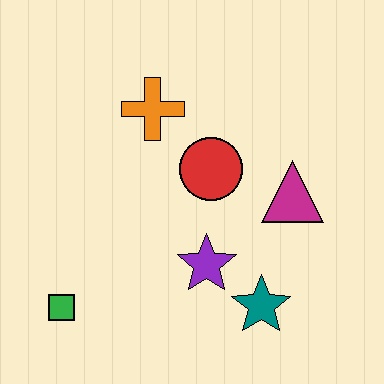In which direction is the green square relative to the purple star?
The green square is to the left of the purple star.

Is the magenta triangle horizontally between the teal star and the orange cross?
No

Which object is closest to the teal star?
The purple star is closest to the teal star.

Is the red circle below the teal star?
No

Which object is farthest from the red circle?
The green square is farthest from the red circle.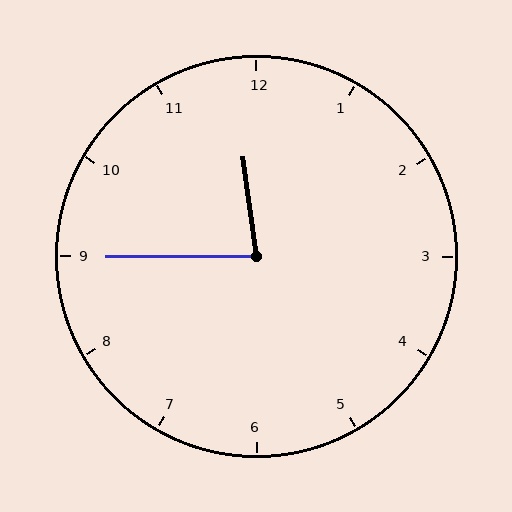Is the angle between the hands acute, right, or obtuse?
It is acute.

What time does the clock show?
11:45.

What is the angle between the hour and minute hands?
Approximately 82 degrees.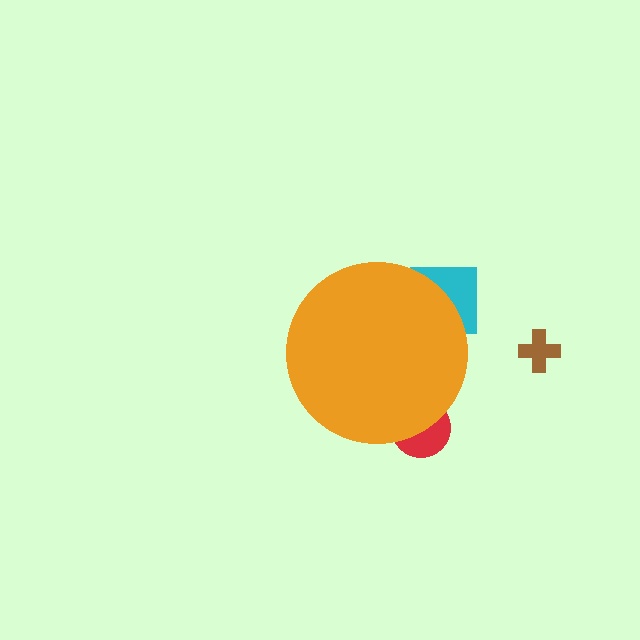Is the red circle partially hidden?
Yes, the red circle is partially hidden behind the orange circle.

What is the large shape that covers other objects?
An orange circle.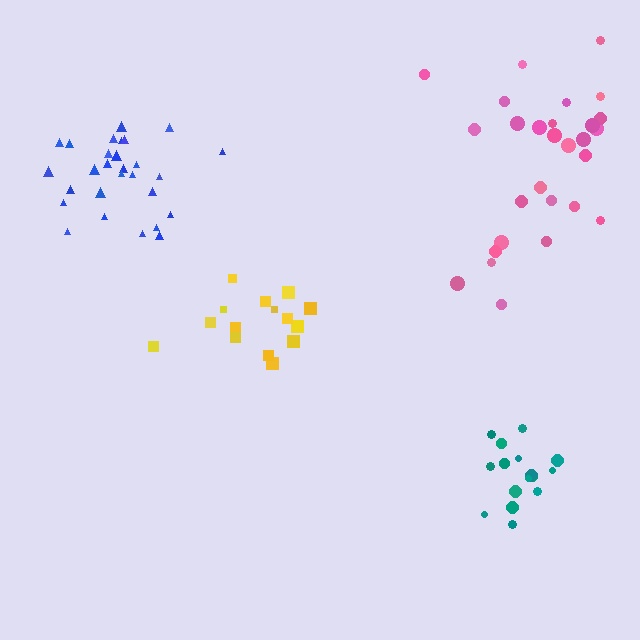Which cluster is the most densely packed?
Teal.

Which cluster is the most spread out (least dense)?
Pink.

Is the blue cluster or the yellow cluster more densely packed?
Yellow.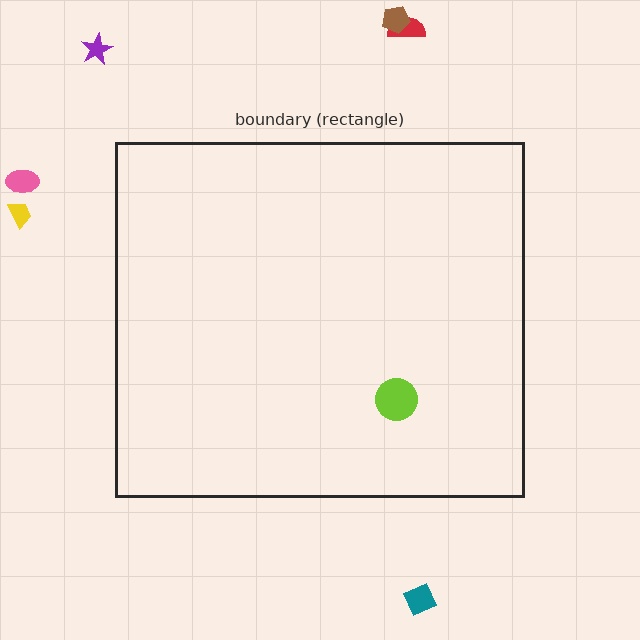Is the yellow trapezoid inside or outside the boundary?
Outside.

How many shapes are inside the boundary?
1 inside, 6 outside.